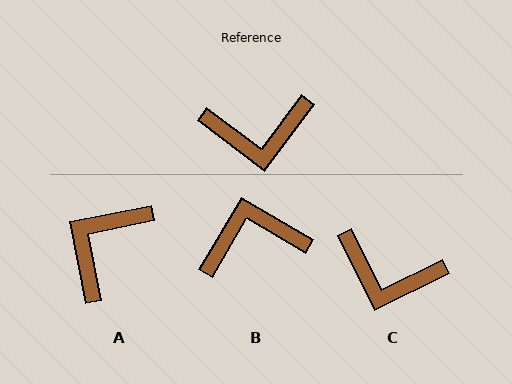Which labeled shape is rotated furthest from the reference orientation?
B, about 173 degrees away.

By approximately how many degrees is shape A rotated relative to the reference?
Approximately 131 degrees clockwise.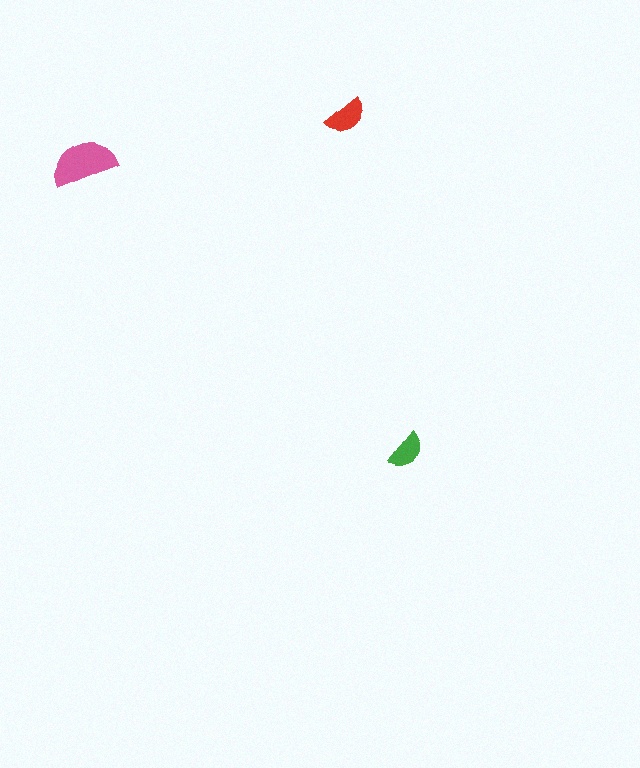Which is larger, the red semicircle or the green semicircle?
The red one.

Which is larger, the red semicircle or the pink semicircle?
The pink one.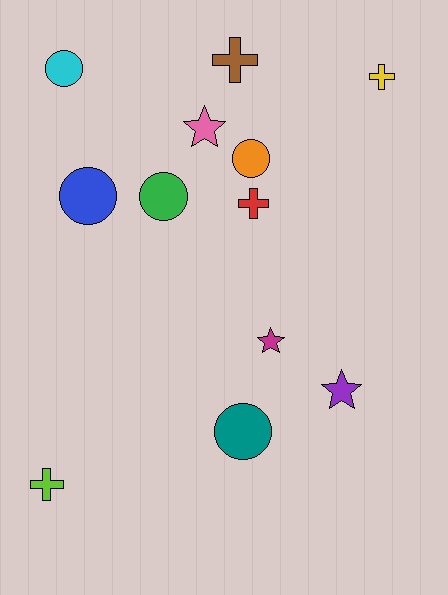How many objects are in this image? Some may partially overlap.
There are 12 objects.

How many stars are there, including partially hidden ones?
There are 3 stars.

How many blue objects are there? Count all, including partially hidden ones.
There is 1 blue object.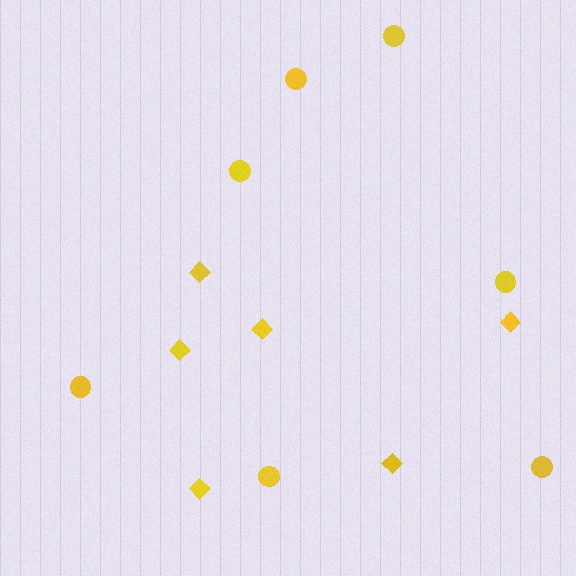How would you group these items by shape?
There are 2 groups: one group of diamonds (6) and one group of circles (7).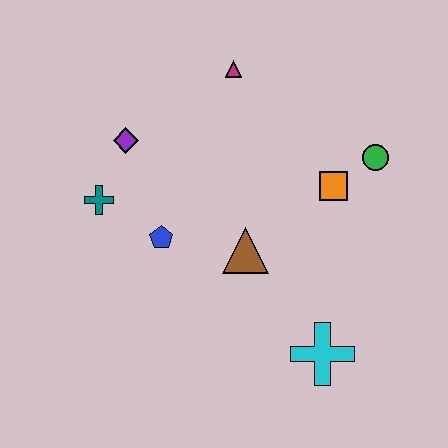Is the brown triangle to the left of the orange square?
Yes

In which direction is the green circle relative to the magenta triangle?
The green circle is to the right of the magenta triangle.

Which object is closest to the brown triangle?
The blue pentagon is closest to the brown triangle.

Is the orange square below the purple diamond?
Yes